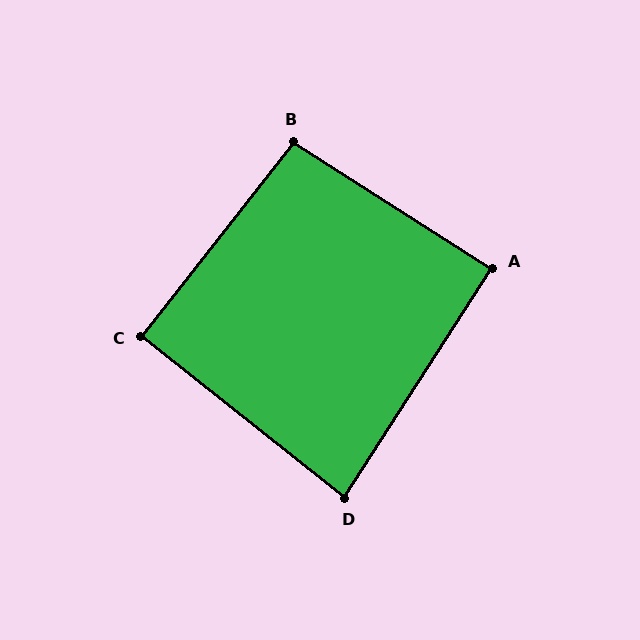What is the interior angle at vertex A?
Approximately 90 degrees (approximately right).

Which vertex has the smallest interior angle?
D, at approximately 84 degrees.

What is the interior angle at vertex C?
Approximately 90 degrees (approximately right).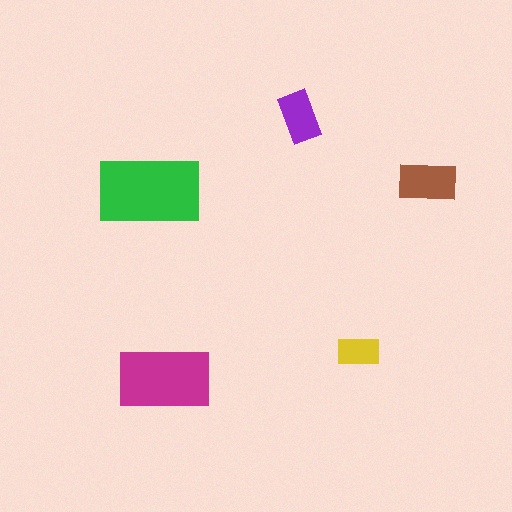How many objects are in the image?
There are 5 objects in the image.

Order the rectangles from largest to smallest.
the green one, the magenta one, the brown one, the purple one, the yellow one.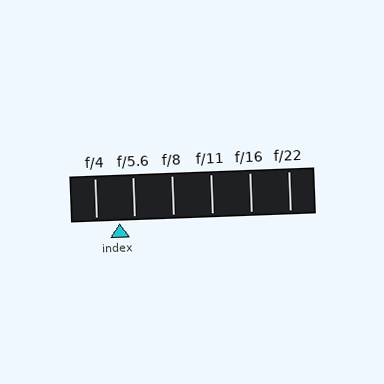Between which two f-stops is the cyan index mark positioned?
The index mark is between f/4 and f/5.6.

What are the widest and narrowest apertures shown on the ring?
The widest aperture shown is f/4 and the narrowest is f/22.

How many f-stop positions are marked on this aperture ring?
There are 6 f-stop positions marked.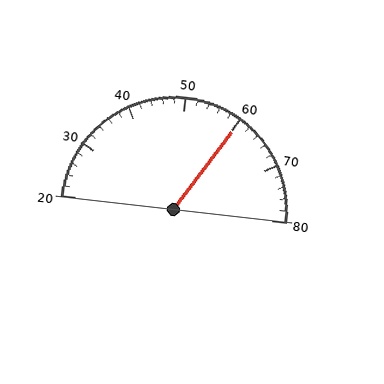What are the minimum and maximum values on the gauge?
The gauge ranges from 20 to 80.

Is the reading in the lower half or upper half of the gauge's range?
The reading is in the upper half of the range (20 to 80).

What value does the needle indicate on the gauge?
The needle indicates approximately 60.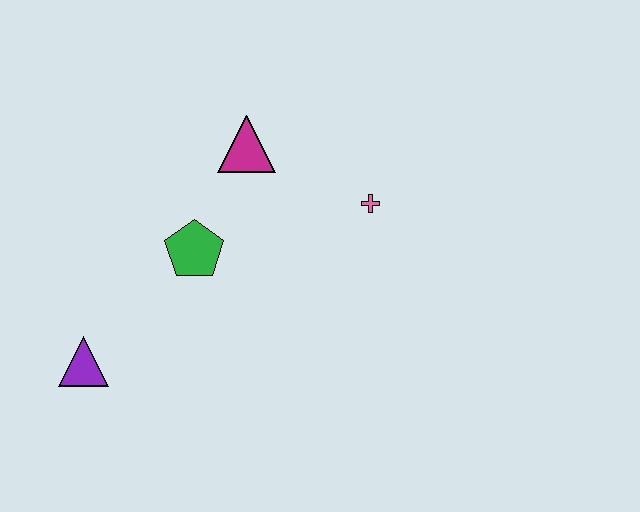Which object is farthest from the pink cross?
The purple triangle is farthest from the pink cross.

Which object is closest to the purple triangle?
The green pentagon is closest to the purple triangle.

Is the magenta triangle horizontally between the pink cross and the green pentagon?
Yes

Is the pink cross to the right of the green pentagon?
Yes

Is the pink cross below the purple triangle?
No